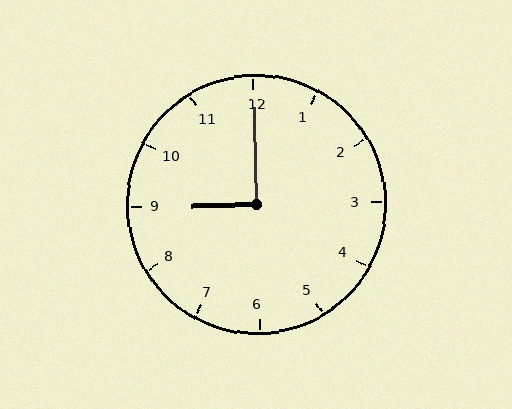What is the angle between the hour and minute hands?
Approximately 90 degrees.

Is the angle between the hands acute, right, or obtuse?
It is right.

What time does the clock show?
9:00.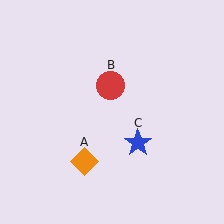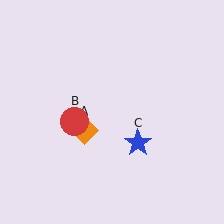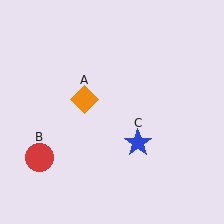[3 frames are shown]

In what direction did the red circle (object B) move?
The red circle (object B) moved down and to the left.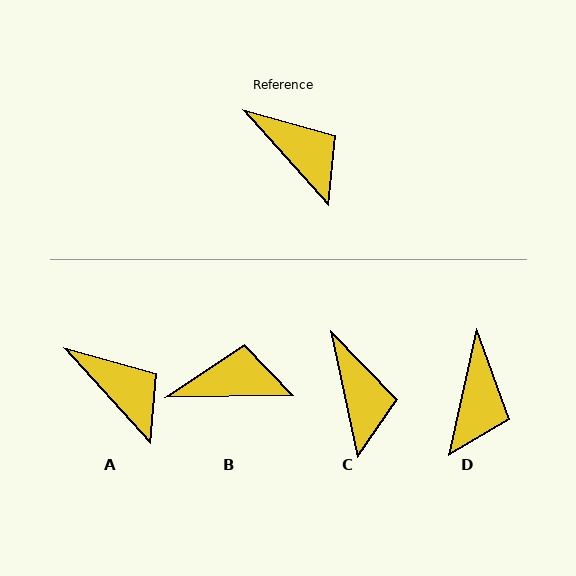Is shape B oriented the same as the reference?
No, it is off by about 50 degrees.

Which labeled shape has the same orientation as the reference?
A.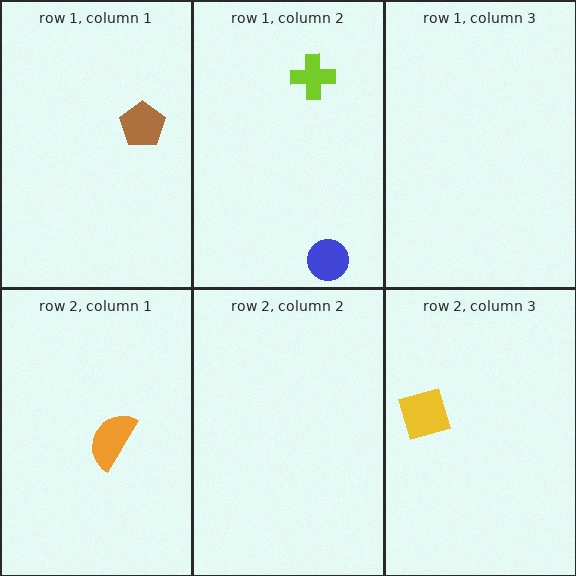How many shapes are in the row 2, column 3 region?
1.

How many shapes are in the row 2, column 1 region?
1.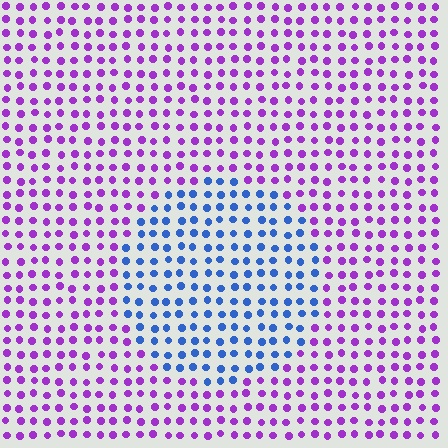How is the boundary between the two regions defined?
The boundary is defined purely by a slight shift in hue (about 64 degrees). Spacing, size, and orientation are identical on both sides.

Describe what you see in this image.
The image is filled with small purple elements in a uniform arrangement. A circle-shaped region is visible where the elements are tinted to a slightly different hue, forming a subtle color boundary.